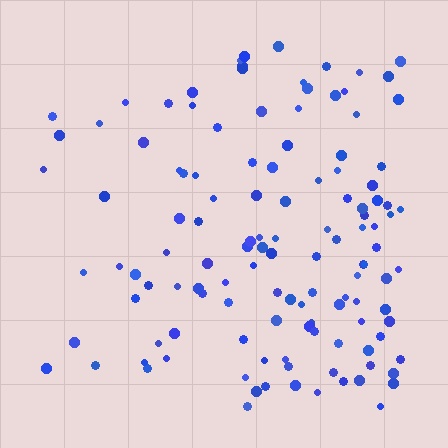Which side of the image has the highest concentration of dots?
The right.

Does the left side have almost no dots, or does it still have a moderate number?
Still a moderate number, just noticeably fewer than the right.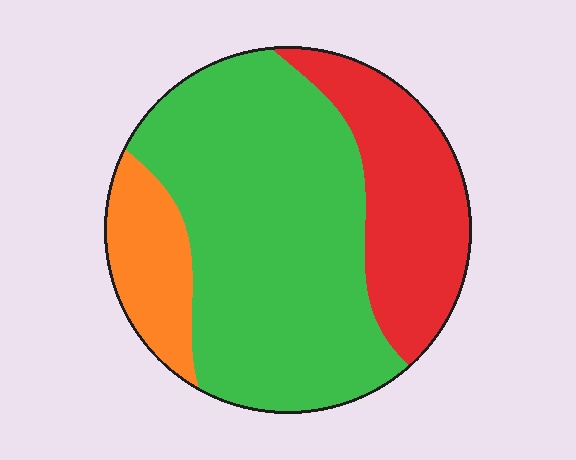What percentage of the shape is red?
Red takes up about one quarter (1/4) of the shape.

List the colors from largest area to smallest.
From largest to smallest: green, red, orange.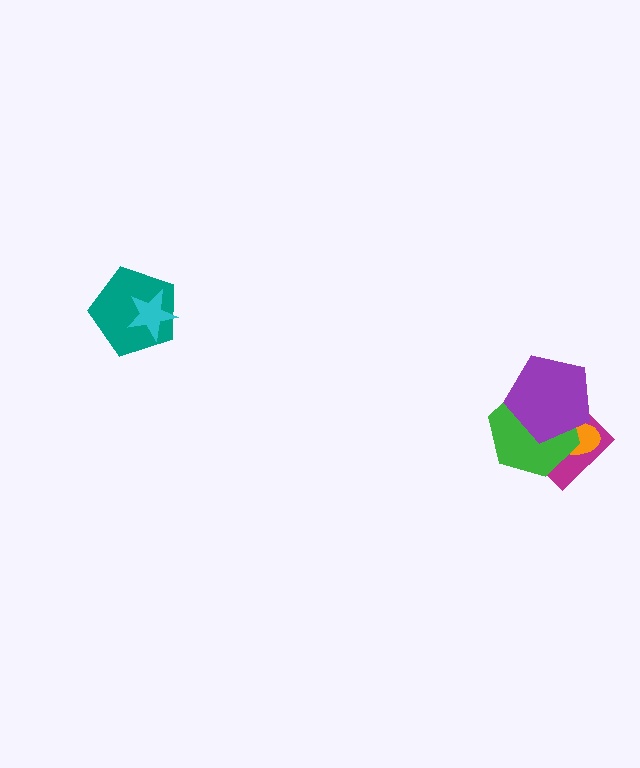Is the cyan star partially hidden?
No, no other shape covers it.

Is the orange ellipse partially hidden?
Yes, it is partially covered by another shape.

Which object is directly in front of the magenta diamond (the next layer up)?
The orange ellipse is directly in front of the magenta diamond.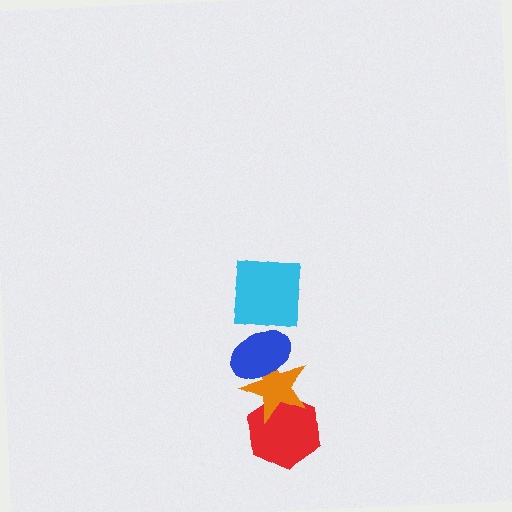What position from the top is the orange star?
The orange star is 3rd from the top.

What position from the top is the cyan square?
The cyan square is 1st from the top.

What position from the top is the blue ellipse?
The blue ellipse is 2nd from the top.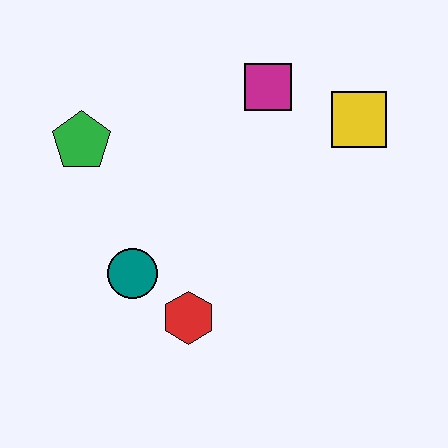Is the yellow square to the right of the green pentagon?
Yes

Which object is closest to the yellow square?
The magenta square is closest to the yellow square.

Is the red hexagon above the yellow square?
No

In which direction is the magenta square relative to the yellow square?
The magenta square is to the left of the yellow square.